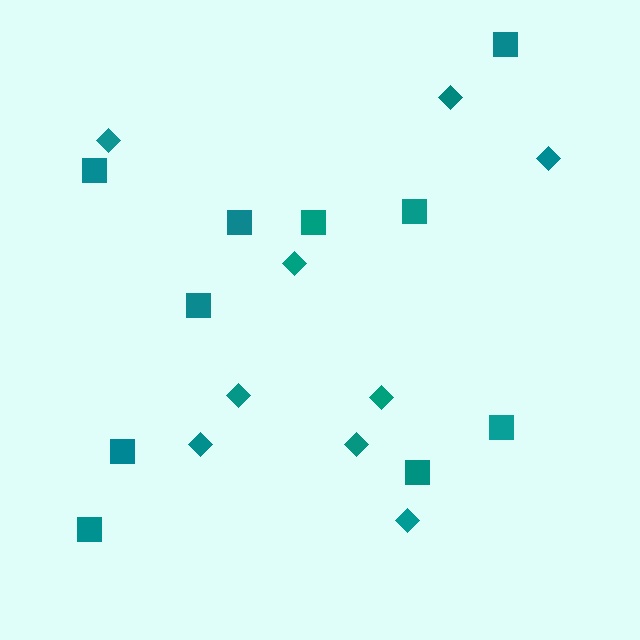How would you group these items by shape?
There are 2 groups: one group of diamonds (9) and one group of squares (10).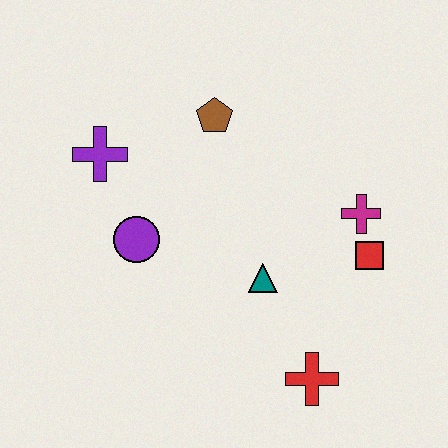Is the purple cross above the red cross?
Yes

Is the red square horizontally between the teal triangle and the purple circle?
No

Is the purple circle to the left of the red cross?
Yes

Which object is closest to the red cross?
The teal triangle is closest to the red cross.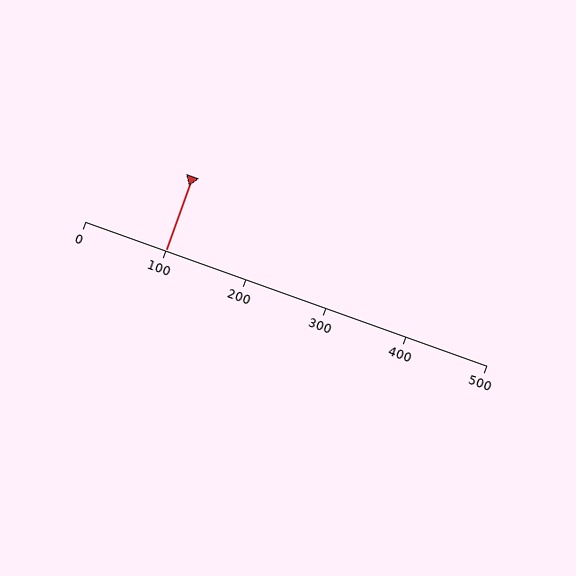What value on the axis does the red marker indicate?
The marker indicates approximately 100.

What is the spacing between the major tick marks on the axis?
The major ticks are spaced 100 apart.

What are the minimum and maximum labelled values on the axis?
The axis runs from 0 to 500.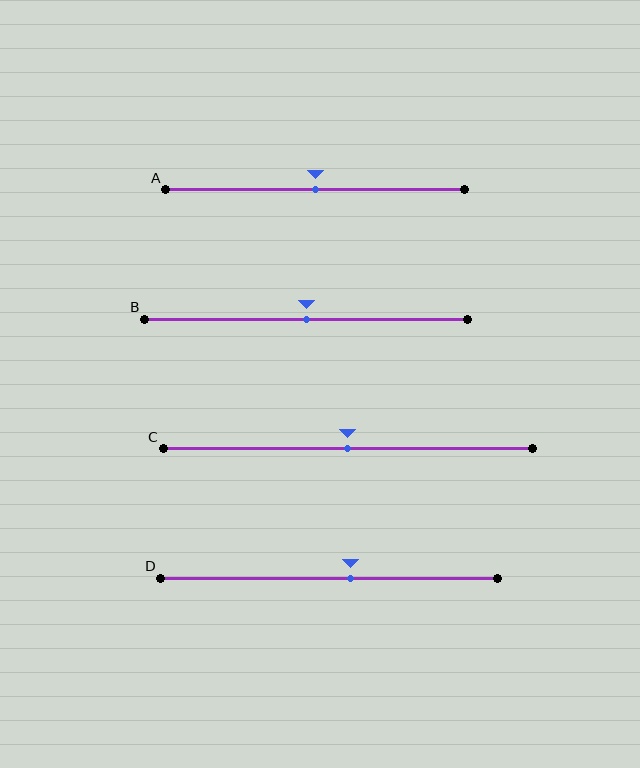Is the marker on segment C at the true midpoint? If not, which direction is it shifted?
Yes, the marker on segment C is at the true midpoint.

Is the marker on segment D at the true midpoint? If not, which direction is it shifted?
No, the marker on segment D is shifted to the right by about 6% of the segment length.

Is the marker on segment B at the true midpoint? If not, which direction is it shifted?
Yes, the marker on segment B is at the true midpoint.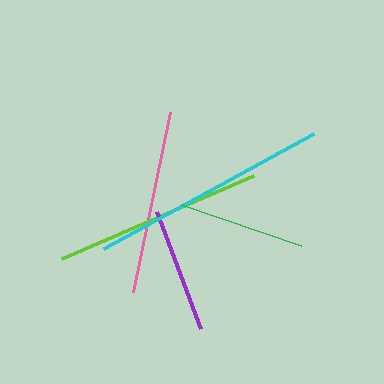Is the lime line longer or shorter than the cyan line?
The cyan line is longer than the lime line.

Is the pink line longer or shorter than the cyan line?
The cyan line is longer than the pink line.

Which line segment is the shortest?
The purple line is the shortest at approximately 125 pixels.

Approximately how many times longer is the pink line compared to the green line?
The pink line is approximately 1.4 times the length of the green line.